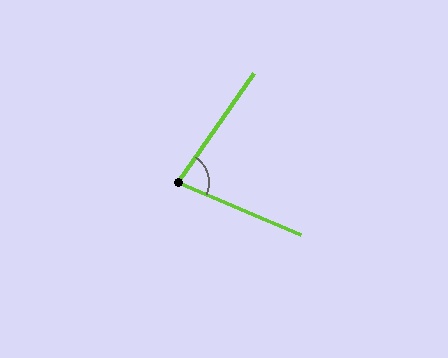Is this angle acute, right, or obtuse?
It is acute.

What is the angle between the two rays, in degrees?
Approximately 79 degrees.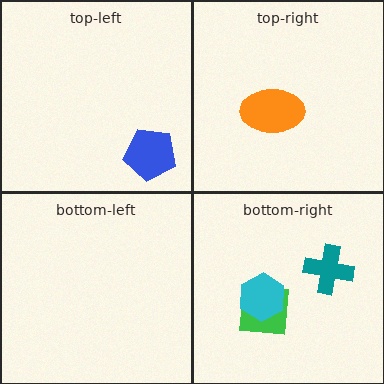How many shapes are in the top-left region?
1.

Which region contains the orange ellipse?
The top-right region.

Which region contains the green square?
The bottom-right region.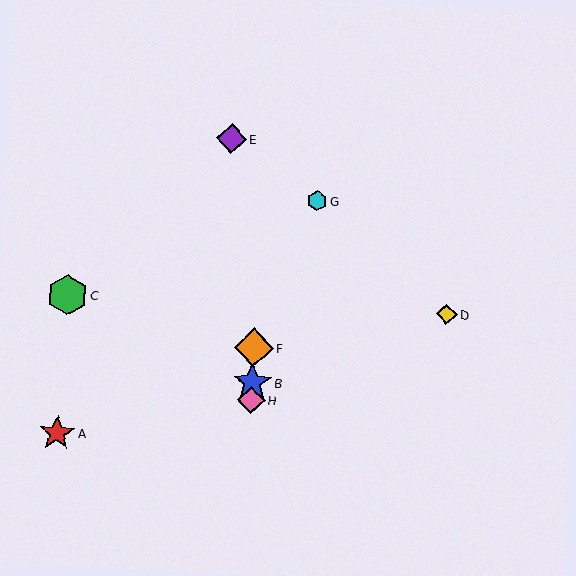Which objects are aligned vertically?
Objects B, F, H are aligned vertically.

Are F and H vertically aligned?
Yes, both are at x≈254.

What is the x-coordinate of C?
Object C is at x≈68.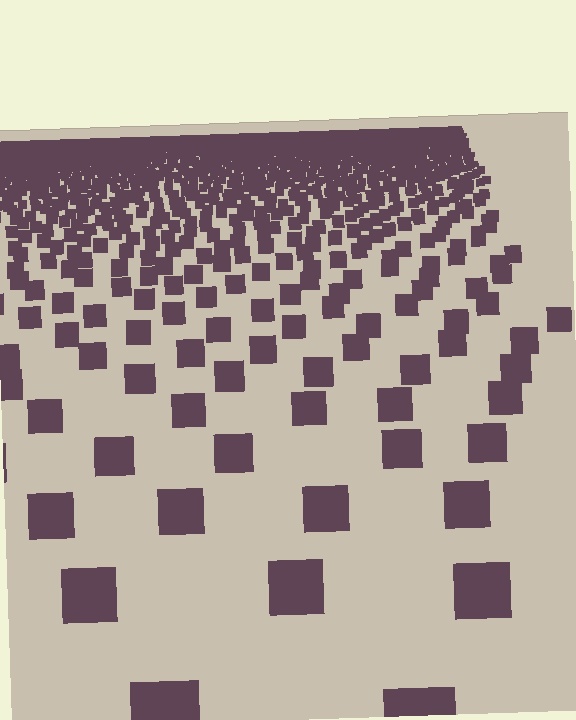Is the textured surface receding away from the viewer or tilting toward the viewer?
The surface is receding away from the viewer. Texture elements get smaller and denser toward the top.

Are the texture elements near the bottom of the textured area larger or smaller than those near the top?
Larger. Near the bottom, elements are closer to the viewer and appear at a bigger on-screen size.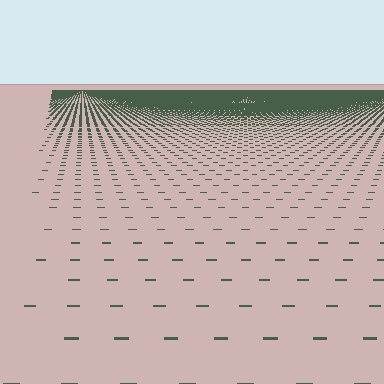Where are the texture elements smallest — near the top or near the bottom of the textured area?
Near the top.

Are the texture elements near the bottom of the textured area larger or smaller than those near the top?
Larger. Near the bottom, elements are closer to the viewer and appear at a bigger on-screen size.